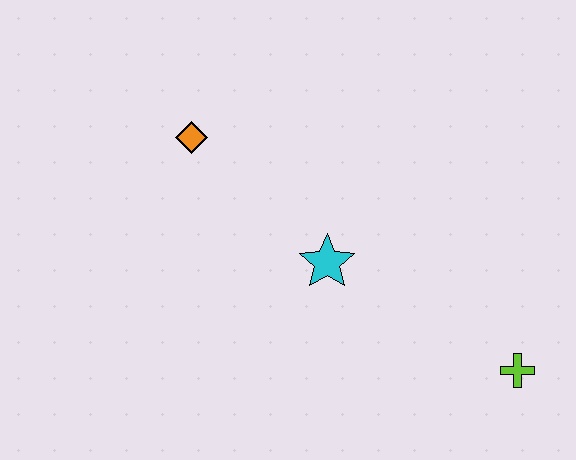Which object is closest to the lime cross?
The cyan star is closest to the lime cross.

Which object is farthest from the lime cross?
The orange diamond is farthest from the lime cross.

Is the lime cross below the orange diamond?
Yes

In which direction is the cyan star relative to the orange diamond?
The cyan star is to the right of the orange diamond.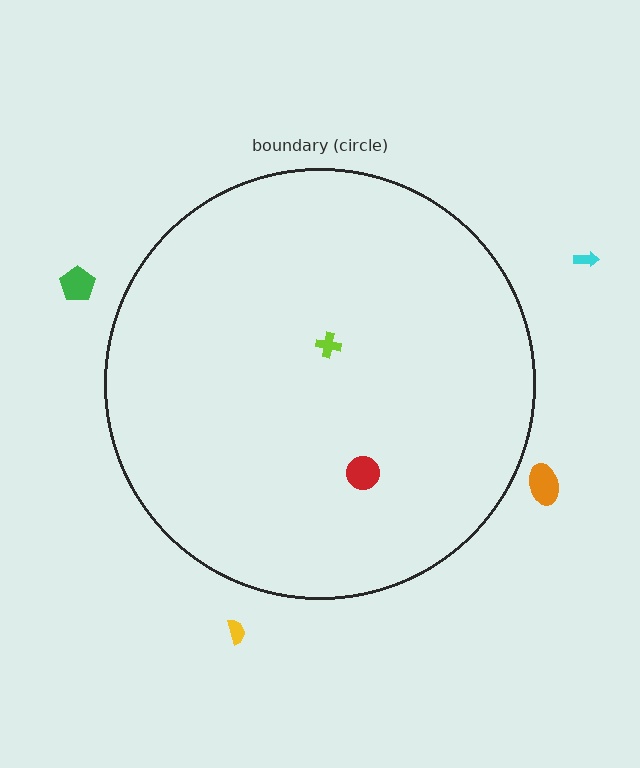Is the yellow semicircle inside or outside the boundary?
Outside.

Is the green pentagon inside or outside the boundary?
Outside.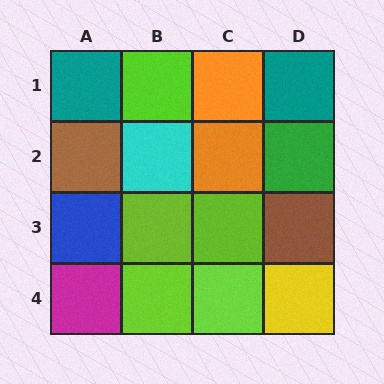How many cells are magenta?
1 cell is magenta.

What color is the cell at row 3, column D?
Brown.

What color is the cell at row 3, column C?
Lime.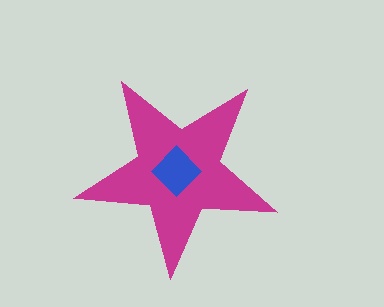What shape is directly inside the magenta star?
The blue diamond.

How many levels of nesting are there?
2.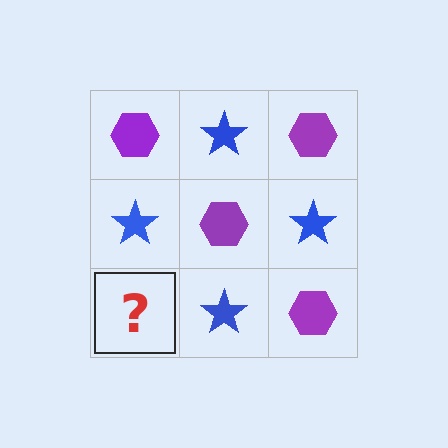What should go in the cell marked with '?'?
The missing cell should contain a purple hexagon.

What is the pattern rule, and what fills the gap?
The rule is that it alternates purple hexagon and blue star in a checkerboard pattern. The gap should be filled with a purple hexagon.